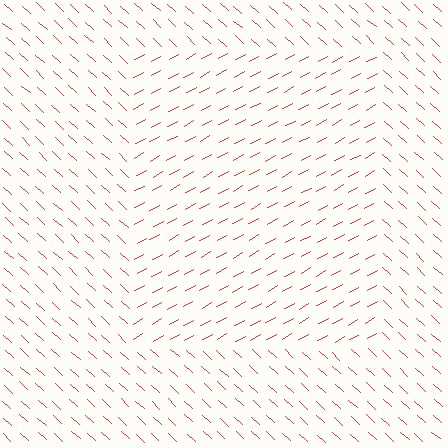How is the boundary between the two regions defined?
The boundary is defined purely by a change in line orientation (approximately 71 degrees difference). All lines are the same color and thickness.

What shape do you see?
I see a rectangle.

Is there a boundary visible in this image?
Yes, there is a texture boundary formed by a change in line orientation.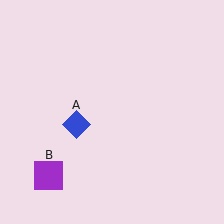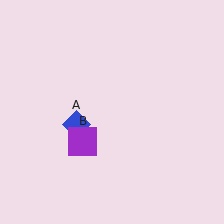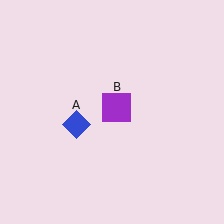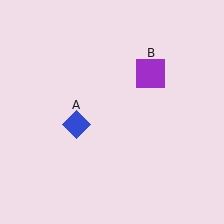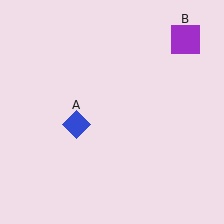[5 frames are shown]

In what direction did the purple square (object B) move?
The purple square (object B) moved up and to the right.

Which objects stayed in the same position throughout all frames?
Blue diamond (object A) remained stationary.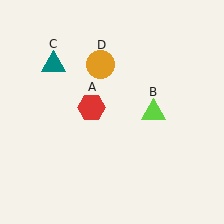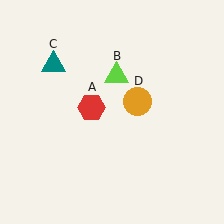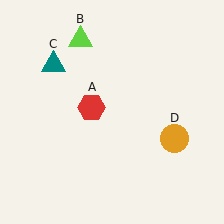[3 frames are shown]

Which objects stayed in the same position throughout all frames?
Red hexagon (object A) and teal triangle (object C) remained stationary.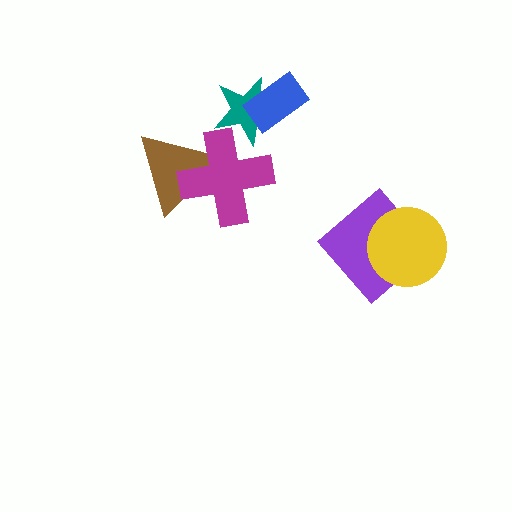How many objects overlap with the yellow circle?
1 object overlaps with the yellow circle.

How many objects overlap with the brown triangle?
1 object overlaps with the brown triangle.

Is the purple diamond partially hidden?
Yes, it is partially covered by another shape.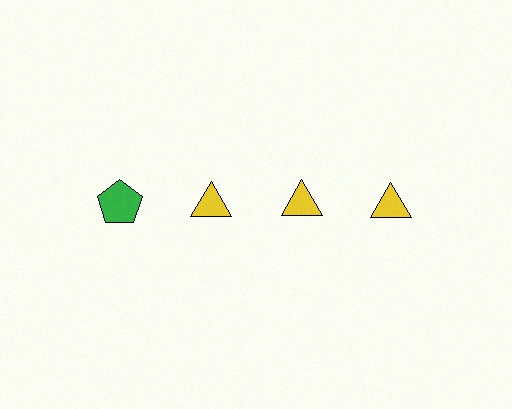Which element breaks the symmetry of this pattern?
The green pentagon in the top row, leftmost column breaks the symmetry. All other shapes are yellow triangles.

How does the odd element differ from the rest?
It differs in both color (green instead of yellow) and shape (pentagon instead of triangle).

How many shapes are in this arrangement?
There are 4 shapes arranged in a grid pattern.